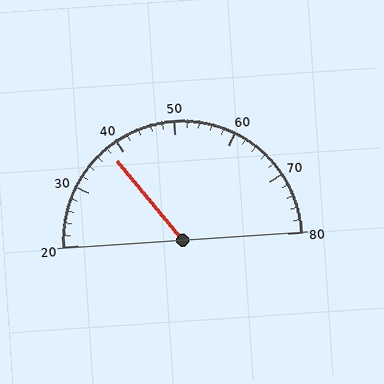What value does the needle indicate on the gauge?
The needle indicates approximately 38.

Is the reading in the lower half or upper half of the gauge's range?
The reading is in the lower half of the range (20 to 80).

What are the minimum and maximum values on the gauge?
The gauge ranges from 20 to 80.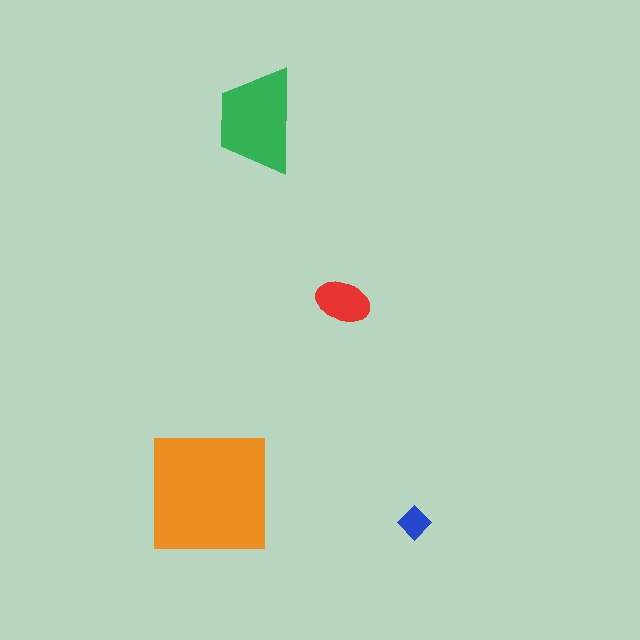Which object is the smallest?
The blue diamond.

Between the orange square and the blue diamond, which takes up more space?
The orange square.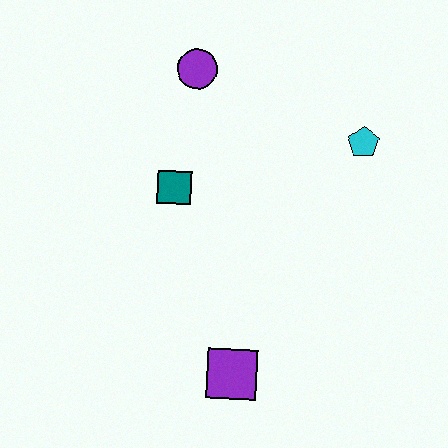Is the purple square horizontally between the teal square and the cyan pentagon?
Yes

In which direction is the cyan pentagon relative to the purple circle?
The cyan pentagon is to the right of the purple circle.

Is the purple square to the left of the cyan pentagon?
Yes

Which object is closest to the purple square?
The teal square is closest to the purple square.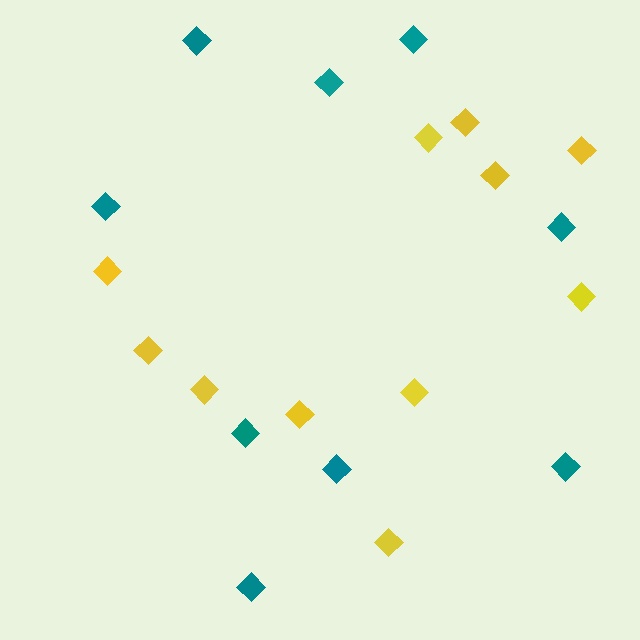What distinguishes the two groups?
There are 2 groups: one group of yellow diamonds (11) and one group of teal diamonds (9).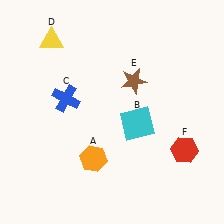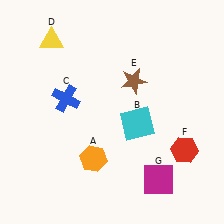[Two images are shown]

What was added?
A magenta square (G) was added in Image 2.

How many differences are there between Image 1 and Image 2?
There is 1 difference between the two images.